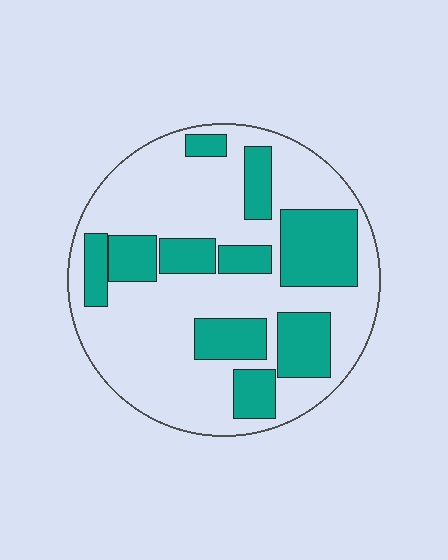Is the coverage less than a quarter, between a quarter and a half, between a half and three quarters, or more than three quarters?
Between a quarter and a half.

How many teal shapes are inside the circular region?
10.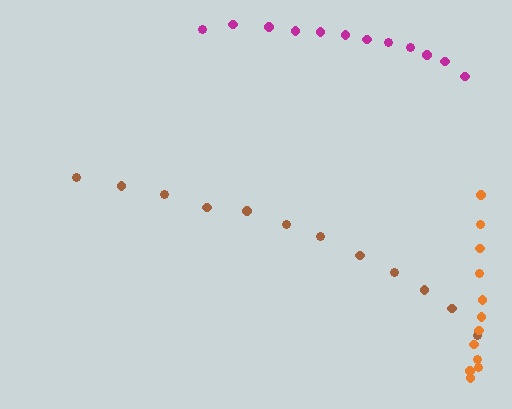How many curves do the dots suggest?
There are 3 distinct paths.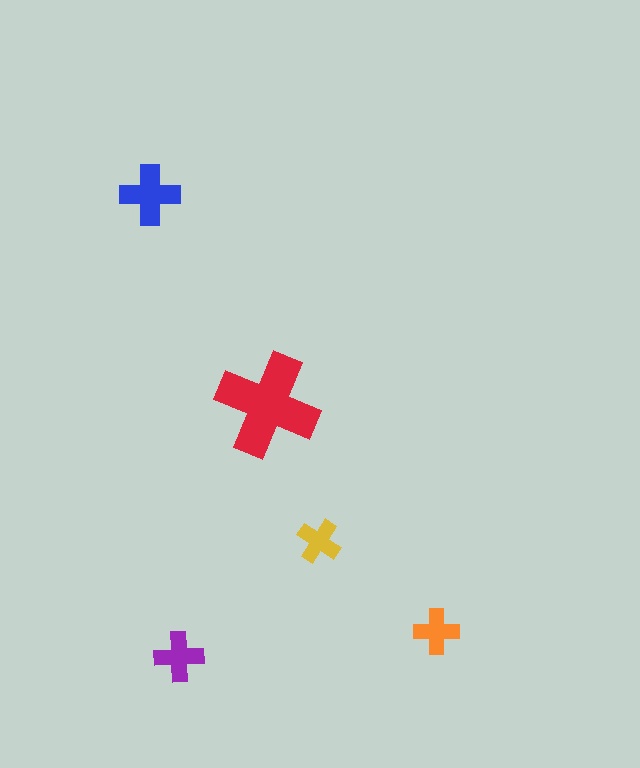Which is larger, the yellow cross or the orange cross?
The orange one.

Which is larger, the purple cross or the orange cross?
The purple one.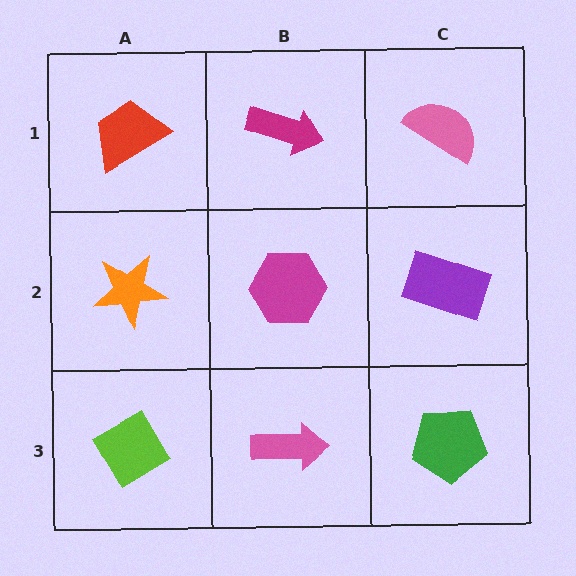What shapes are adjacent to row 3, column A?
An orange star (row 2, column A), a pink arrow (row 3, column B).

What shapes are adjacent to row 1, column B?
A magenta hexagon (row 2, column B), a red trapezoid (row 1, column A), a pink semicircle (row 1, column C).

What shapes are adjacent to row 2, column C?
A pink semicircle (row 1, column C), a green pentagon (row 3, column C), a magenta hexagon (row 2, column B).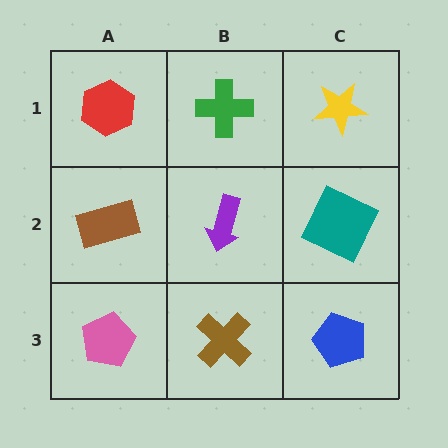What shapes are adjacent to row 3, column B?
A purple arrow (row 2, column B), a pink pentagon (row 3, column A), a blue pentagon (row 3, column C).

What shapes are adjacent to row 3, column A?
A brown rectangle (row 2, column A), a brown cross (row 3, column B).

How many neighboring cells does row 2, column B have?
4.